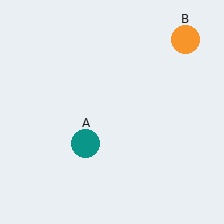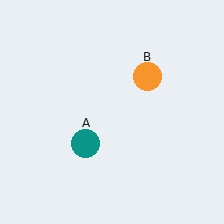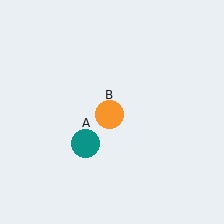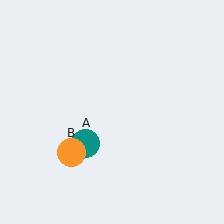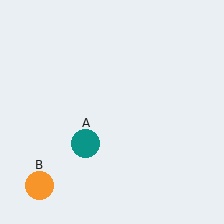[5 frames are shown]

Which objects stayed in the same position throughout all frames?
Teal circle (object A) remained stationary.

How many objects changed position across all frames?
1 object changed position: orange circle (object B).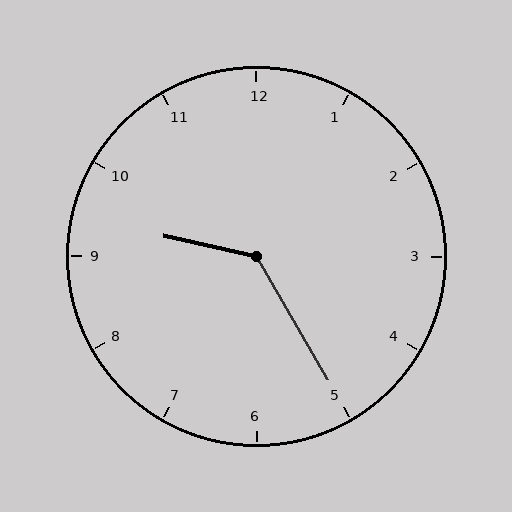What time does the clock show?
9:25.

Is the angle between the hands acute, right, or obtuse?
It is obtuse.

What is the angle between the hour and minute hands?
Approximately 132 degrees.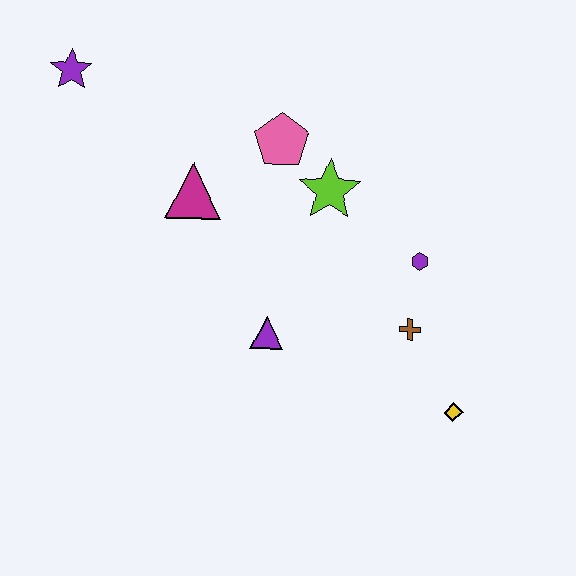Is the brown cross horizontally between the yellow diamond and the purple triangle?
Yes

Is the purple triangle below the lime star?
Yes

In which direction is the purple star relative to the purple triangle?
The purple star is above the purple triangle.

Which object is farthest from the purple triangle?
The purple star is farthest from the purple triangle.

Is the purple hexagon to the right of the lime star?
Yes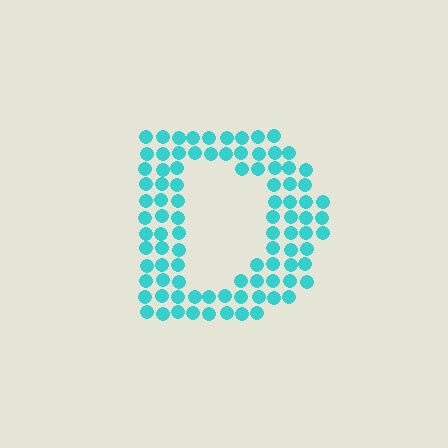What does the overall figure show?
The overall figure shows the letter D.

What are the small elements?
The small elements are circles.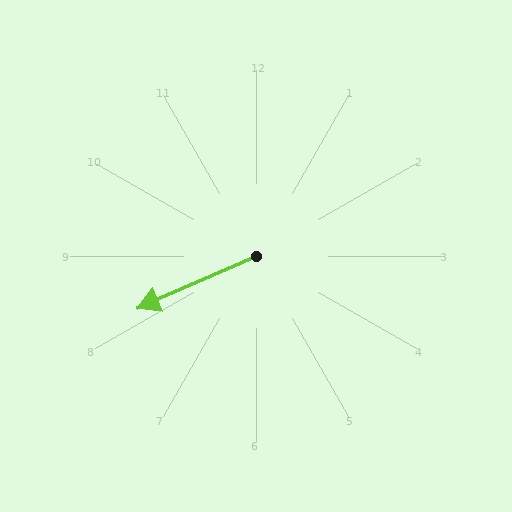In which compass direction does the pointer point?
Southwest.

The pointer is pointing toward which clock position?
Roughly 8 o'clock.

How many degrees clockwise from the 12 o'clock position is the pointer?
Approximately 246 degrees.